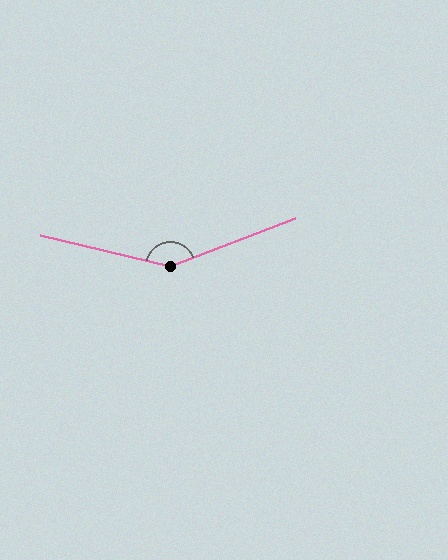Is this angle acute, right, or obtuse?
It is obtuse.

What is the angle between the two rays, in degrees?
Approximately 146 degrees.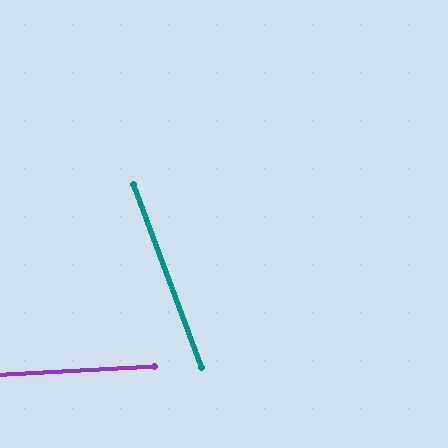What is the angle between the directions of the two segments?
Approximately 73 degrees.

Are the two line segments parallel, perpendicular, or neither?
Neither parallel nor perpendicular — they differ by about 73°.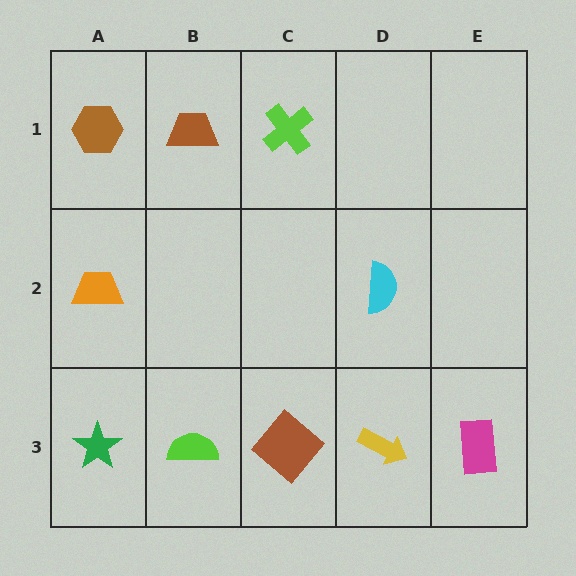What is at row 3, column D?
A yellow arrow.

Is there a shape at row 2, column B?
No, that cell is empty.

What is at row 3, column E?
A magenta rectangle.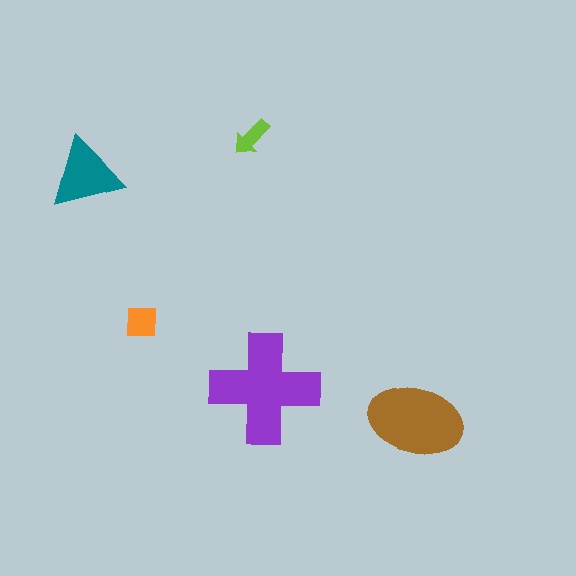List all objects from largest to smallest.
The purple cross, the brown ellipse, the teal triangle, the orange square, the lime arrow.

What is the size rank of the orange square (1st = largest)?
4th.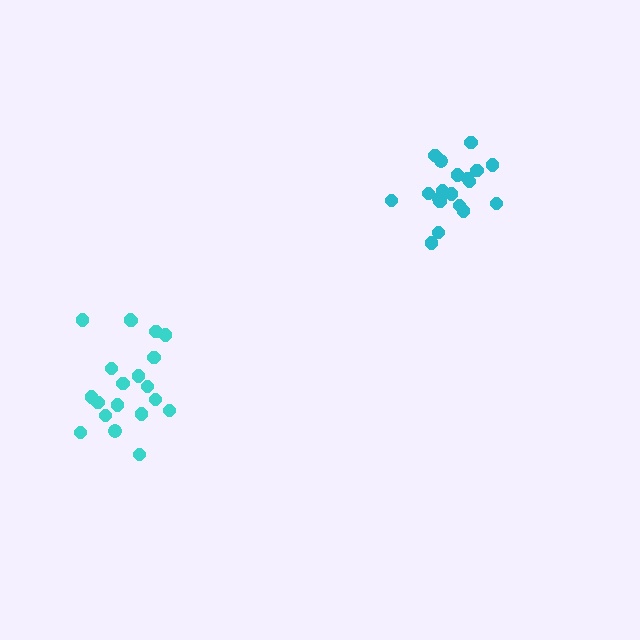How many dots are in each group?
Group 1: 20 dots, Group 2: 20 dots (40 total).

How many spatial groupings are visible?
There are 2 spatial groupings.